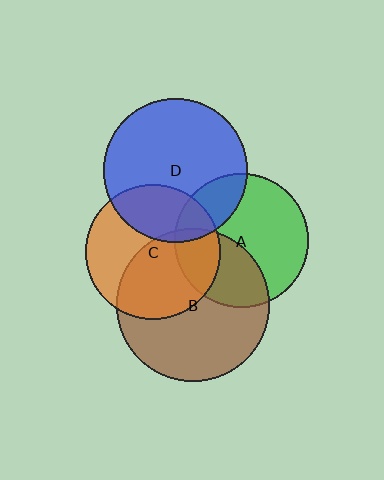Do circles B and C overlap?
Yes.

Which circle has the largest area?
Circle B (brown).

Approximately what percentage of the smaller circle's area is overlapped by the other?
Approximately 50%.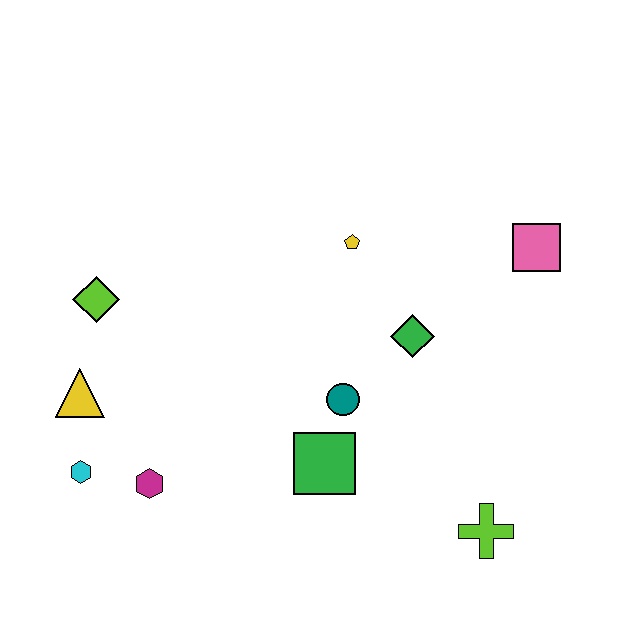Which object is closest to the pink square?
The green diamond is closest to the pink square.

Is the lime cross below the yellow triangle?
Yes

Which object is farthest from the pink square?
The cyan hexagon is farthest from the pink square.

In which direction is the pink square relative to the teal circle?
The pink square is to the right of the teal circle.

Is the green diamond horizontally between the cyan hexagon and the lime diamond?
No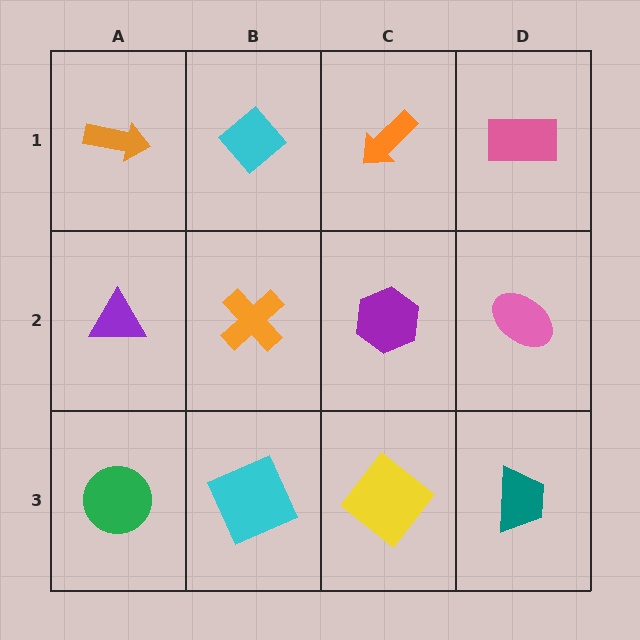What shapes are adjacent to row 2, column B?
A cyan diamond (row 1, column B), a cyan square (row 3, column B), a purple triangle (row 2, column A), a purple hexagon (row 2, column C).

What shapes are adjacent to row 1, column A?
A purple triangle (row 2, column A), a cyan diamond (row 1, column B).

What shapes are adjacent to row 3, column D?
A pink ellipse (row 2, column D), a yellow diamond (row 3, column C).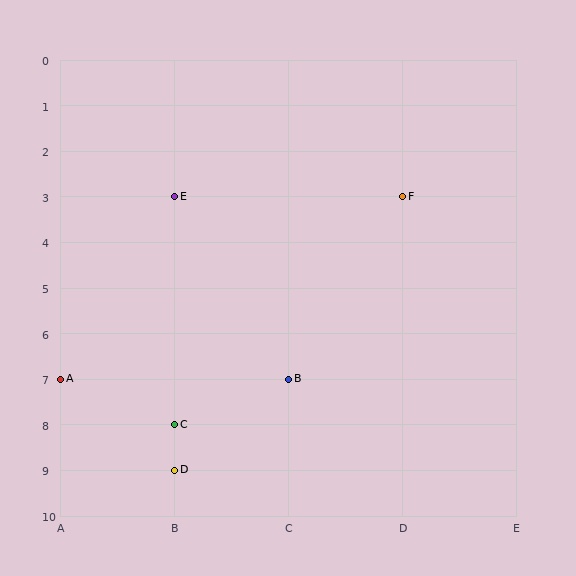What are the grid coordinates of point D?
Point D is at grid coordinates (B, 9).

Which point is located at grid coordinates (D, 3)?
Point F is at (D, 3).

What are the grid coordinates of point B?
Point B is at grid coordinates (C, 7).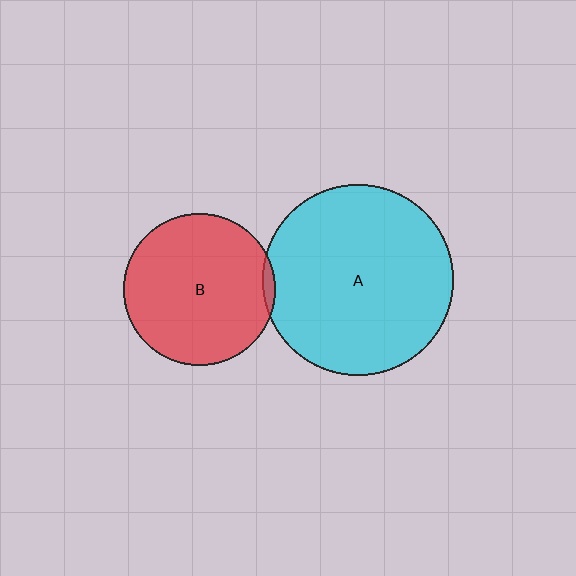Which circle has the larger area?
Circle A (cyan).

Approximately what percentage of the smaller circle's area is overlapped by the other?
Approximately 5%.